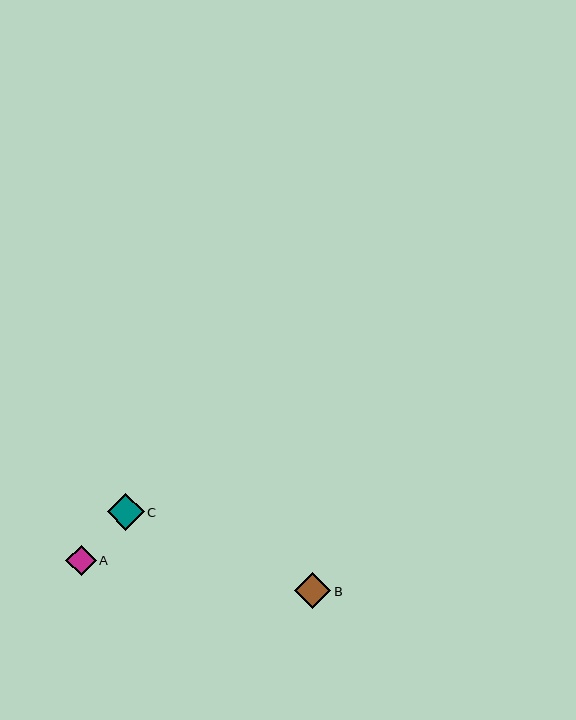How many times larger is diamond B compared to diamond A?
Diamond B is approximately 1.2 times the size of diamond A.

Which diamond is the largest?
Diamond C is the largest with a size of approximately 37 pixels.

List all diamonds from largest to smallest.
From largest to smallest: C, B, A.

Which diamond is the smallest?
Diamond A is the smallest with a size of approximately 31 pixels.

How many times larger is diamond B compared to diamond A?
Diamond B is approximately 1.2 times the size of diamond A.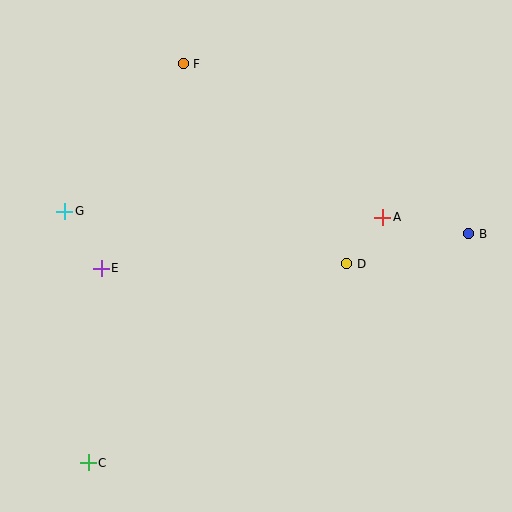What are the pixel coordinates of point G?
Point G is at (65, 211).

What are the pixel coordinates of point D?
Point D is at (347, 264).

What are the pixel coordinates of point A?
Point A is at (383, 217).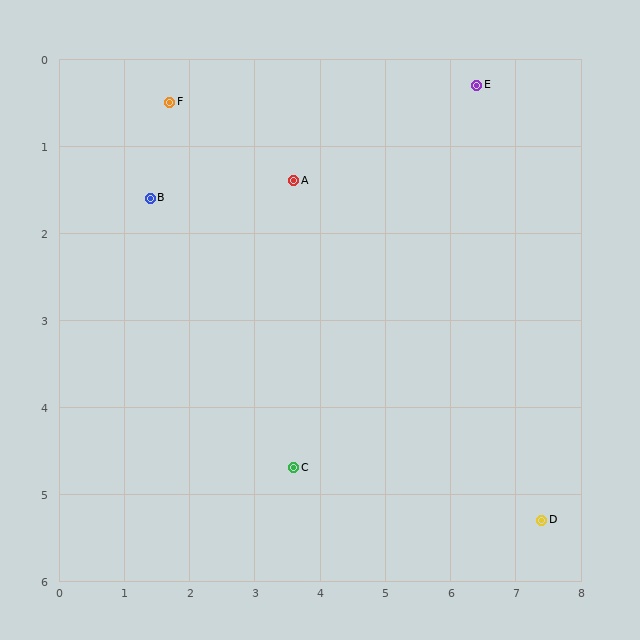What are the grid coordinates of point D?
Point D is at approximately (7.4, 5.3).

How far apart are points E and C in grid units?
Points E and C are about 5.2 grid units apart.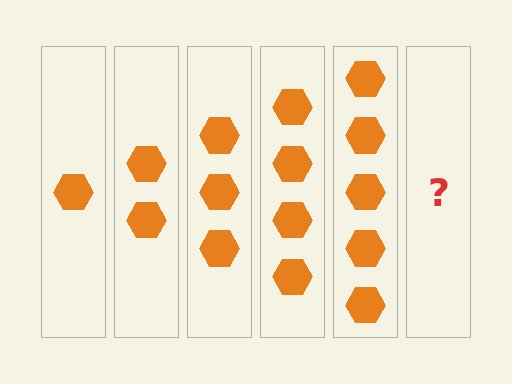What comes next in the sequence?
The next element should be 6 hexagons.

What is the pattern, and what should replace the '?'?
The pattern is that each step adds one more hexagon. The '?' should be 6 hexagons.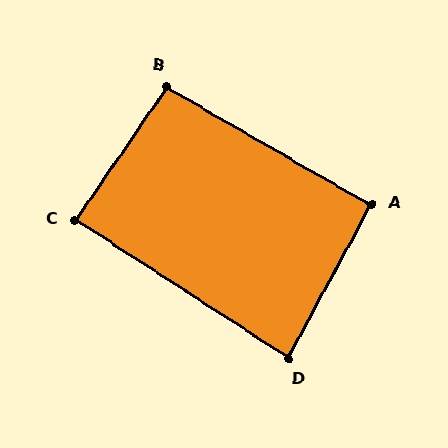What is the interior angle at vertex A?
Approximately 92 degrees (approximately right).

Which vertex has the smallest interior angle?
D, at approximately 86 degrees.